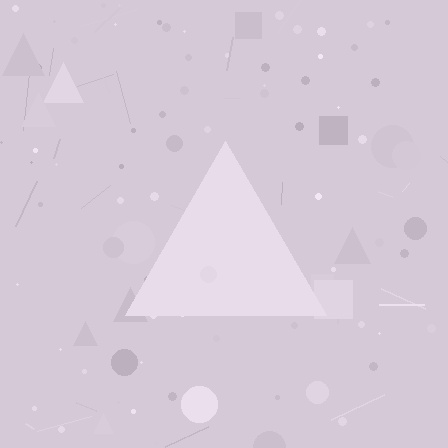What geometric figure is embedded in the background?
A triangle is embedded in the background.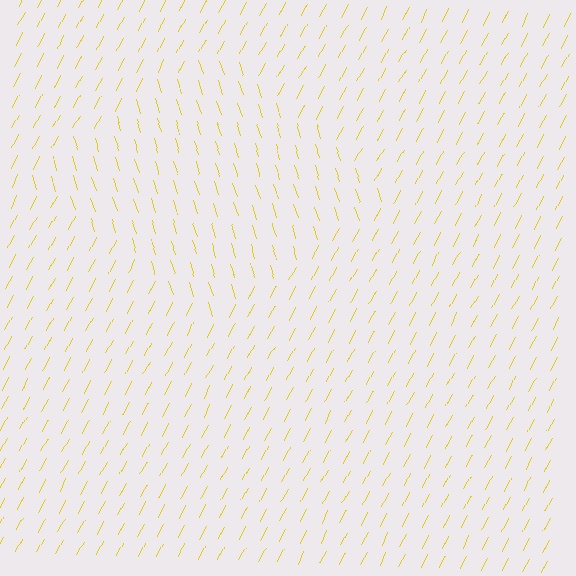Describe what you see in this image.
The image is filled with small yellow line segments. A diamond region in the image has lines oriented differently from the surrounding lines, creating a visible texture boundary.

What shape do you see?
I see a diamond.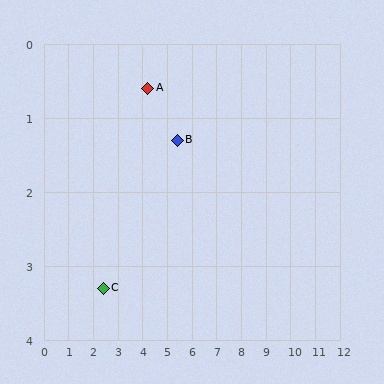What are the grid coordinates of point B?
Point B is at approximately (5.4, 1.3).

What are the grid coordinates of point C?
Point C is at approximately (2.4, 3.3).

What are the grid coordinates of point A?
Point A is at approximately (4.2, 0.6).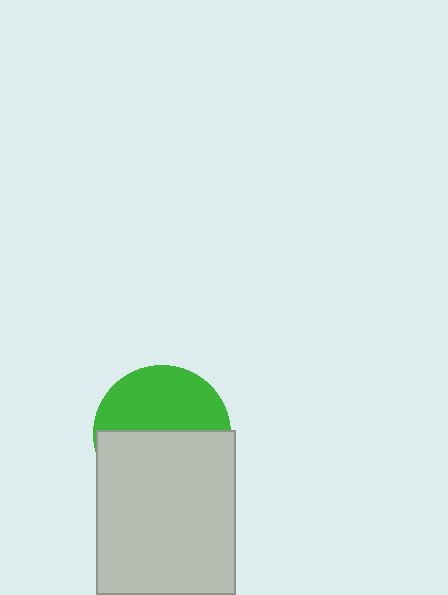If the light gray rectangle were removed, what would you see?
You would see the complete green circle.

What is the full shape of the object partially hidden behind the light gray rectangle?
The partially hidden object is a green circle.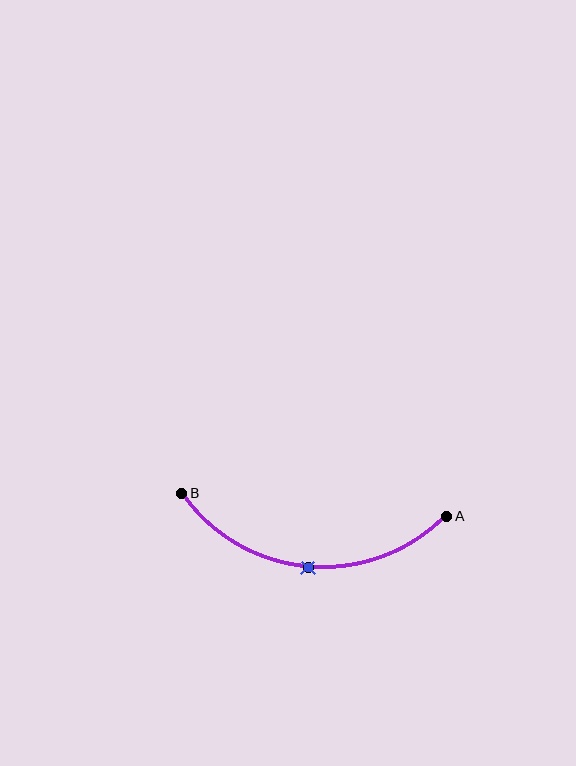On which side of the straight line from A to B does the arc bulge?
The arc bulges below the straight line connecting A and B.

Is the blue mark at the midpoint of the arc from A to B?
Yes. The blue mark lies on the arc at equal arc-length from both A and B — it is the arc midpoint.